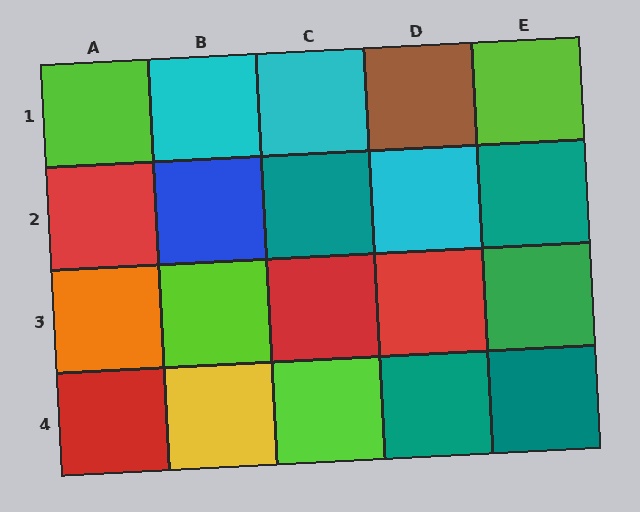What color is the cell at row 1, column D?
Brown.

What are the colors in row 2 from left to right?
Red, blue, teal, cyan, teal.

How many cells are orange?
1 cell is orange.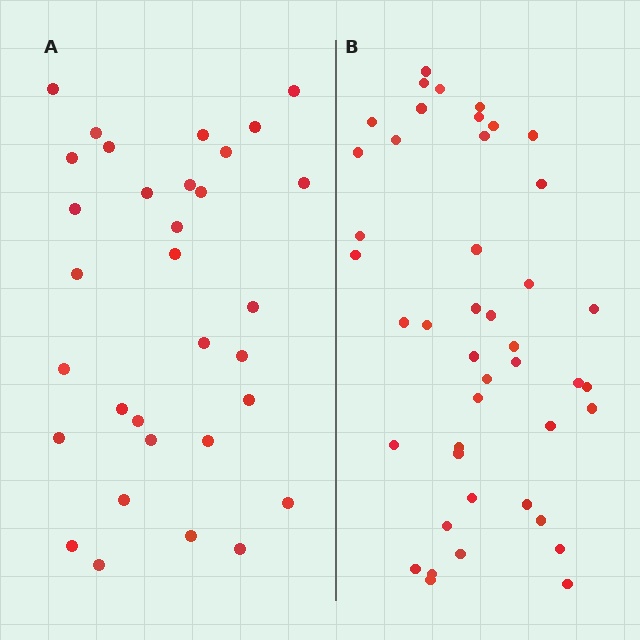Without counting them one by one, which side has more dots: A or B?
Region B (the right region) has more dots.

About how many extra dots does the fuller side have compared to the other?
Region B has roughly 12 or so more dots than region A.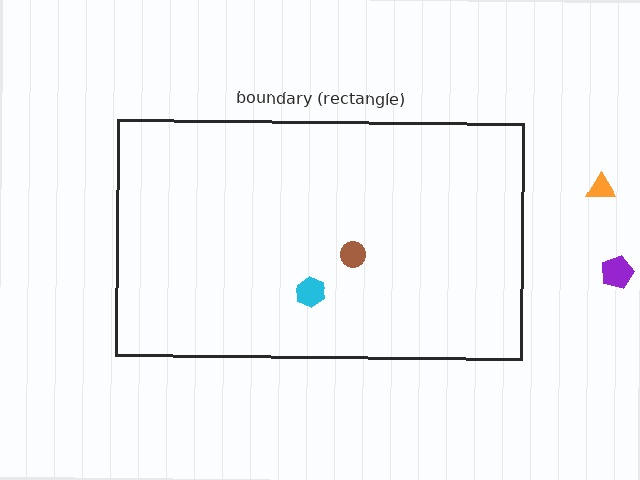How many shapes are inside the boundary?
2 inside, 2 outside.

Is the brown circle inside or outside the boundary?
Inside.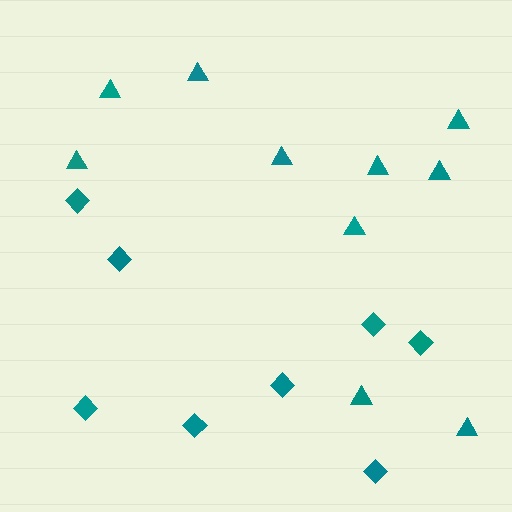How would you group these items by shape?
There are 2 groups: one group of diamonds (8) and one group of triangles (10).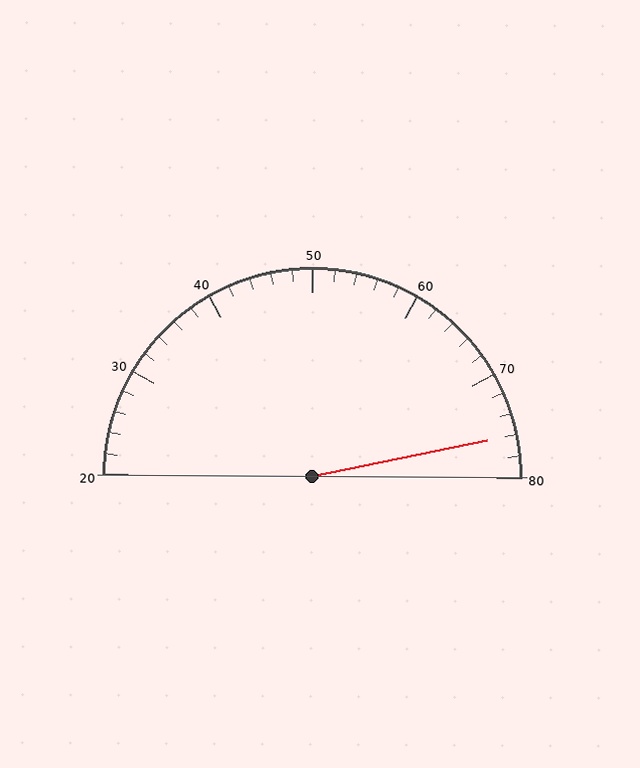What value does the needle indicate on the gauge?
The needle indicates approximately 76.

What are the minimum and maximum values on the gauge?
The gauge ranges from 20 to 80.